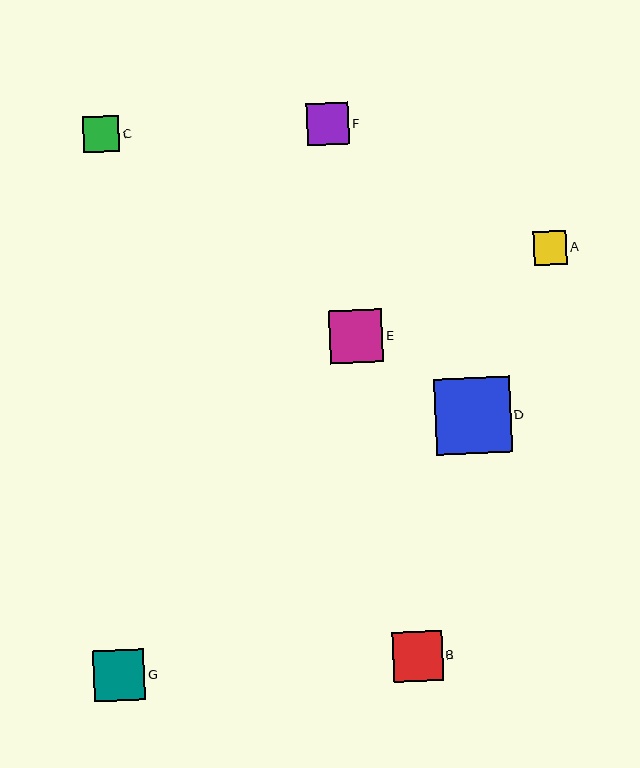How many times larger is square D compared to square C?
Square D is approximately 2.1 times the size of square C.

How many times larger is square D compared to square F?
Square D is approximately 1.8 times the size of square F.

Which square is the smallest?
Square A is the smallest with a size of approximately 34 pixels.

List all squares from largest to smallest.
From largest to smallest: D, E, G, B, F, C, A.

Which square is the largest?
Square D is the largest with a size of approximately 76 pixels.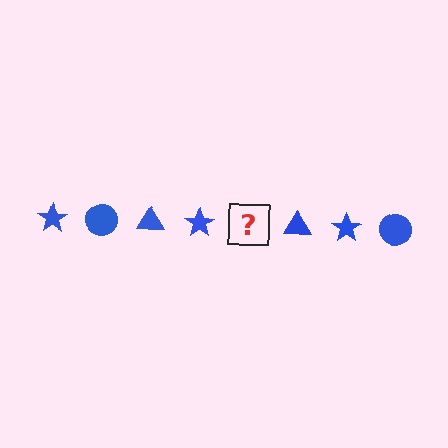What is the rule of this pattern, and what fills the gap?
The rule is that the pattern cycles through star, circle, triangle shapes in blue. The gap should be filled with a blue circle.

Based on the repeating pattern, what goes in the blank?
The blank should be a blue circle.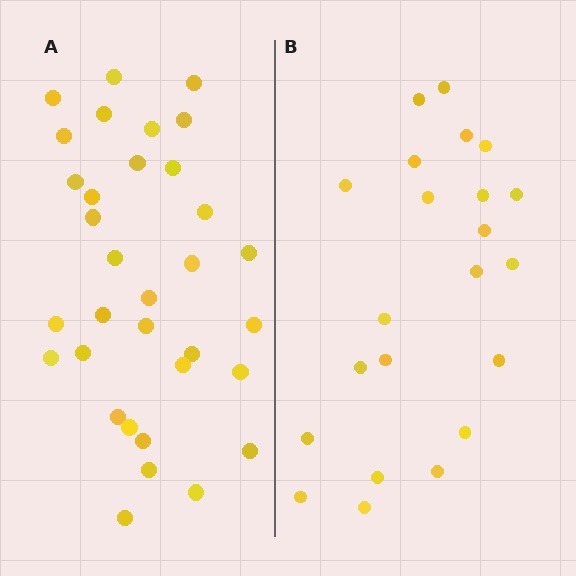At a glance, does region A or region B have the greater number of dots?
Region A (the left region) has more dots.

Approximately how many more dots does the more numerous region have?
Region A has roughly 12 or so more dots than region B.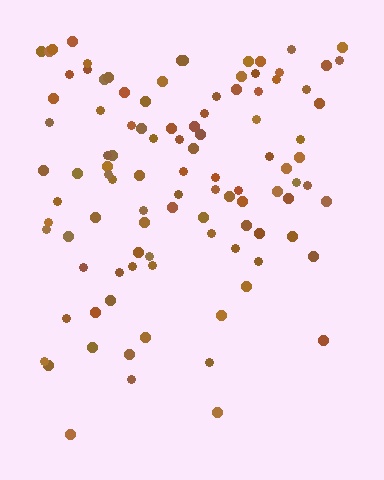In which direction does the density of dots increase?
From bottom to top, with the top side densest.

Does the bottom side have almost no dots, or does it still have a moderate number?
Still a moderate number, just noticeably fewer than the top.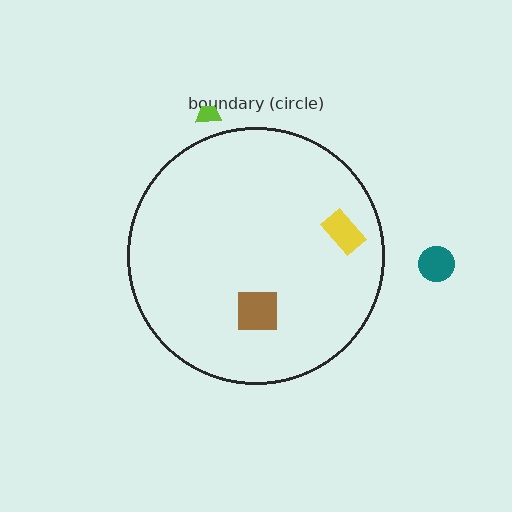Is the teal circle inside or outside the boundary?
Outside.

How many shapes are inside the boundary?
2 inside, 2 outside.